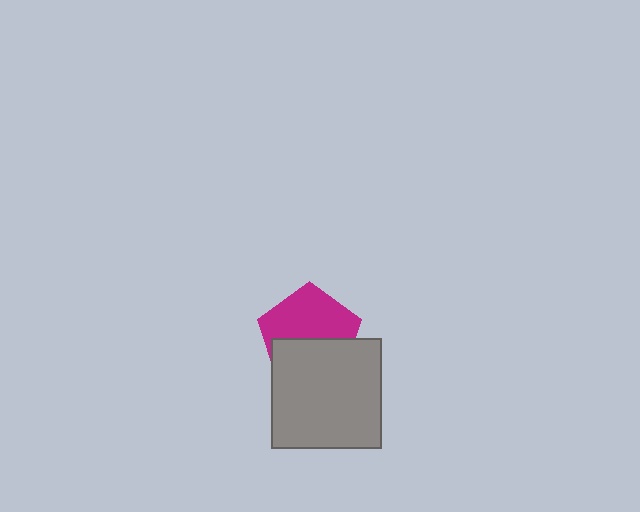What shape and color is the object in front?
The object in front is a gray square.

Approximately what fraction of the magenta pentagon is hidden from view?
Roughly 46% of the magenta pentagon is hidden behind the gray square.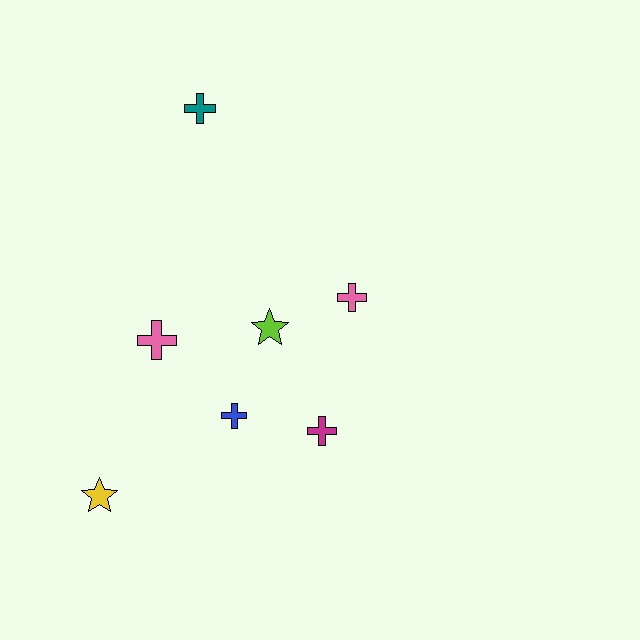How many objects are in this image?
There are 7 objects.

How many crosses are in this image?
There are 5 crosses.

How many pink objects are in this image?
There are 2 pink objects.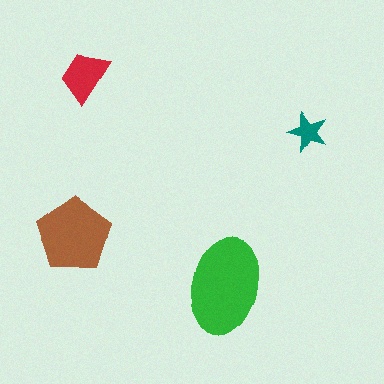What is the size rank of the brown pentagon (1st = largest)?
2nd.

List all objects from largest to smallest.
The green ellipse, the brown pentagon, the red trapezoid, the teal star.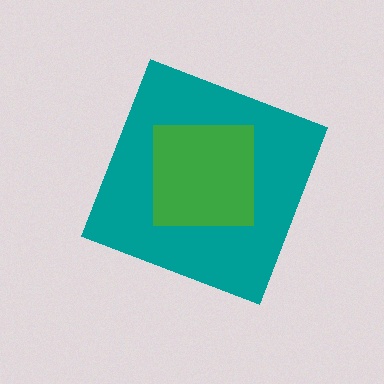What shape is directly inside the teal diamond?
The green square.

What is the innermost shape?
The green square.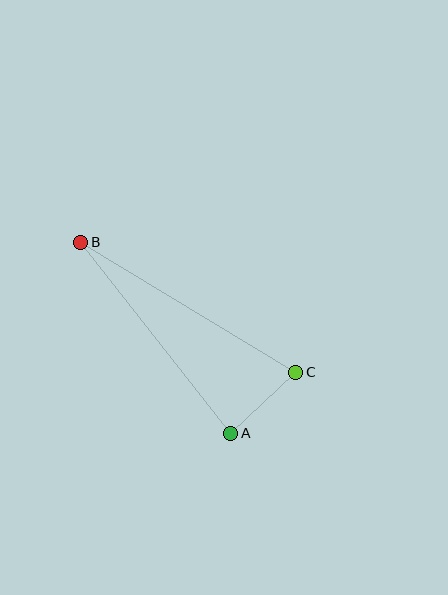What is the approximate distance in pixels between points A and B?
The distance between A and B is approximately 243 pixels.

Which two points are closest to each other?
Points A and C are closest to each other.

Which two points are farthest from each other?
Points B and C are farthest from each other.